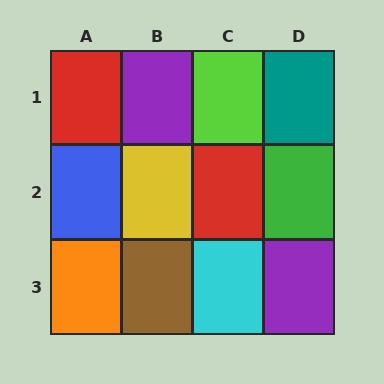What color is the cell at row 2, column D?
Green.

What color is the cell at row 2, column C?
Red.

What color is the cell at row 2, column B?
Yellow.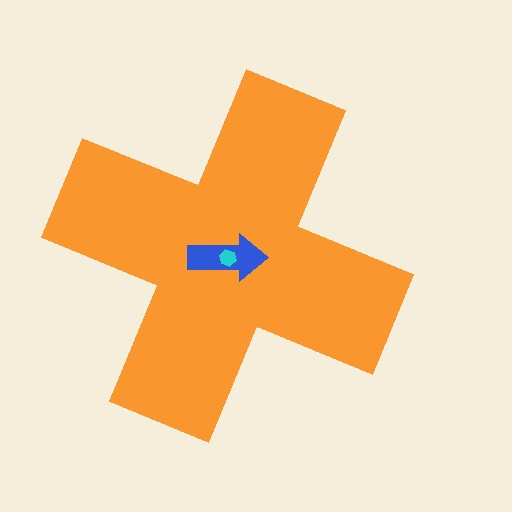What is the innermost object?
The cyan hexagon.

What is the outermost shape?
The orange cross.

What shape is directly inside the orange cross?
The blue arrow.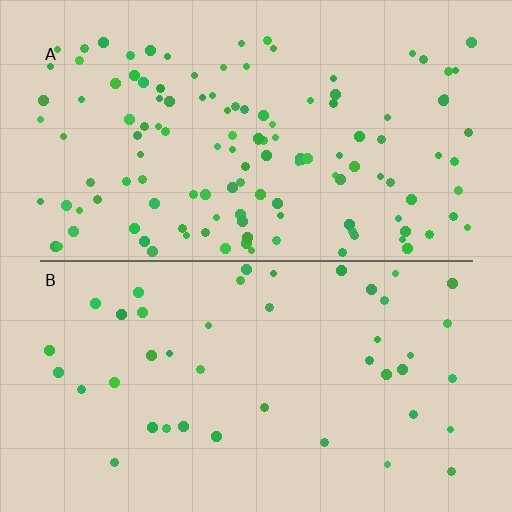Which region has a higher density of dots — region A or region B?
A (the top).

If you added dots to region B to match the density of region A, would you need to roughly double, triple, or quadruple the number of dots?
Approximately triple.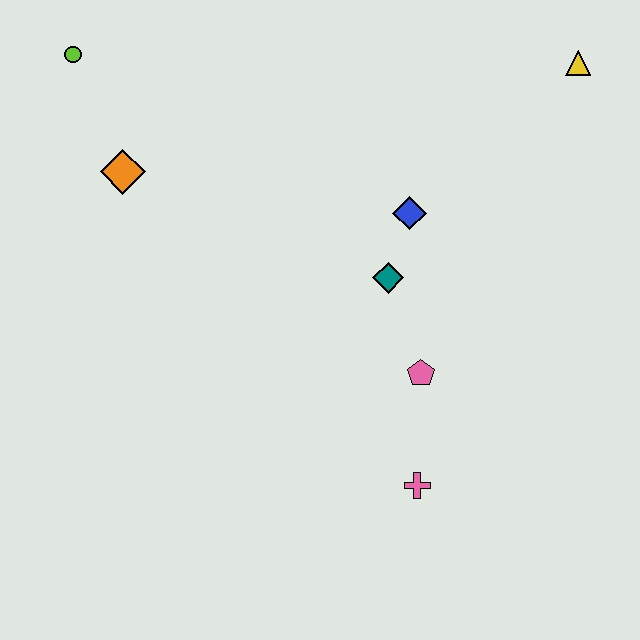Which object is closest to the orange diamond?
The lime circle is closest to the orange diamond.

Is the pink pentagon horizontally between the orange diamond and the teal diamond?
No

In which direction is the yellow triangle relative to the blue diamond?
The yellow triangle is to the right of the blue diamond.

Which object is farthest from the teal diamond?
The lime circle is farthest from the teal diamond.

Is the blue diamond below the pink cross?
No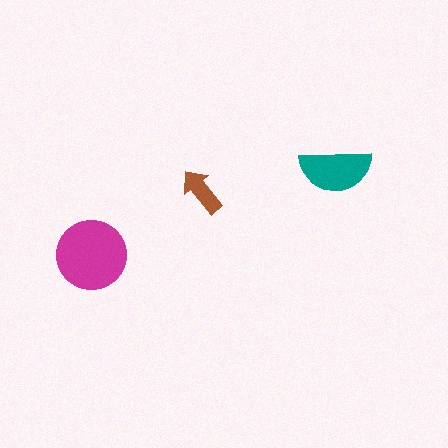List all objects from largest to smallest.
The magenta circle, the teal semicircle, the brown arrow.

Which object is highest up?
The teal semicircle is topmost.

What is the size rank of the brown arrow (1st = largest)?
3rd.